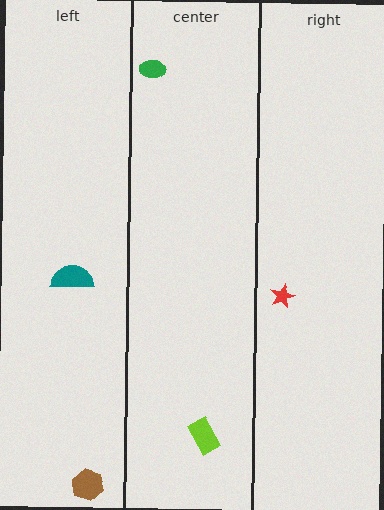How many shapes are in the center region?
2.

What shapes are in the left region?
The brown hexagon, the teal semicircle.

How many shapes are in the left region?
2.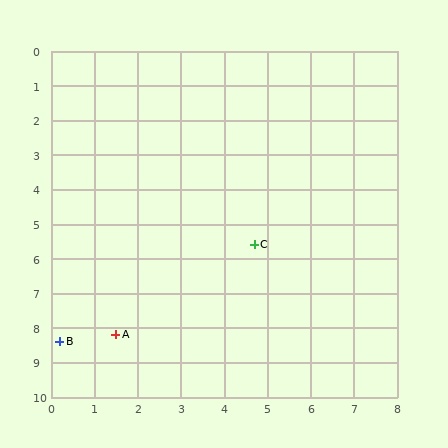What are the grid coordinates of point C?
Point C is at approximately (4.7, 5.6).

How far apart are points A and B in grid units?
Points A and B are about 1.3 grid units apart.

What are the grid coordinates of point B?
Point B is at approximately (0.2, 8.4).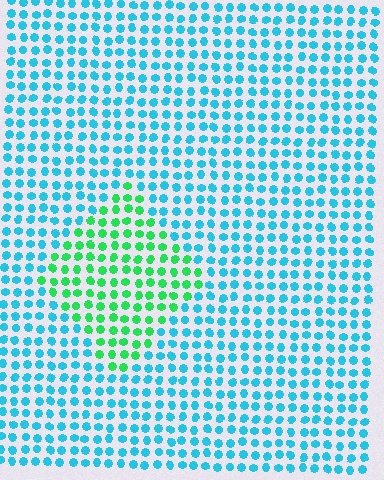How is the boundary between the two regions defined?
The boundary is defined purely by a slight shift in hue (about 53 degrees). Spacing, size, and orientation are identical on both sides.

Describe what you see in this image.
The image is filled with small cyan elements in a uniform arrangement. A diamond-shaped region is visible where the elements are tinted to a slightly different hue, forming a subtle color boundary.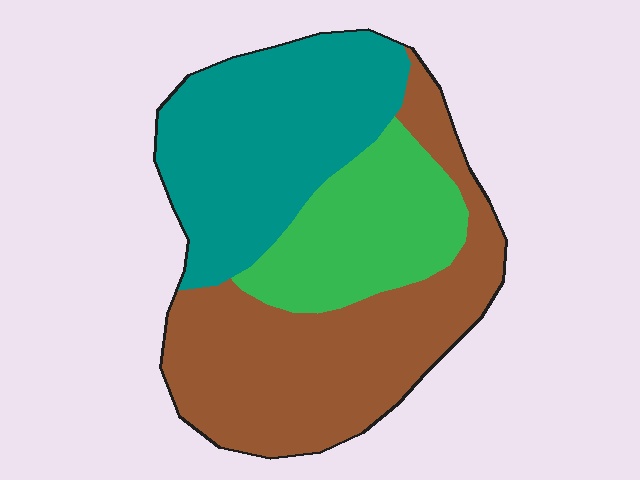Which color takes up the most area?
Brown, at roughly 40%.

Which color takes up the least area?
Green, at roughly 20%.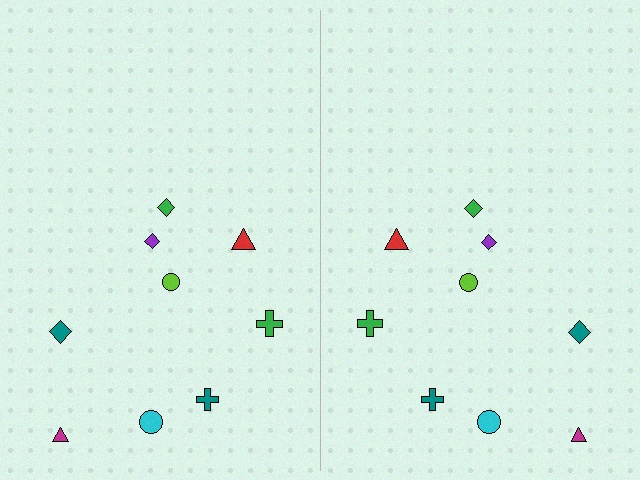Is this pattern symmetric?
Yes, this pattern has bilateral (reflection) symmetry.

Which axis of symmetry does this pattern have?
The pattern has a vertical axis of symmetry running through the center of the image.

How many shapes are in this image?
There are 18 shapes in this image.